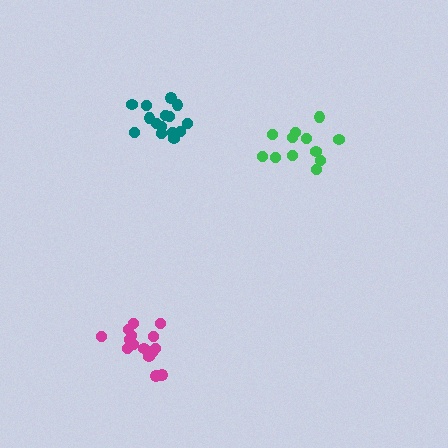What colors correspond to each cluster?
The clusters are colored: magenta, green, teal.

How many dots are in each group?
Group 1: 16 dots, Group 2: 12 dots, Group 3: 16 dots (44 total).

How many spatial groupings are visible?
There are 3 spatial groupings.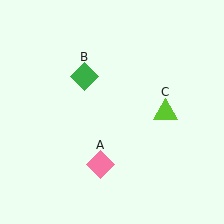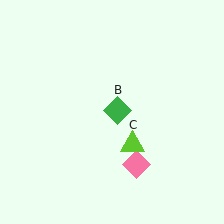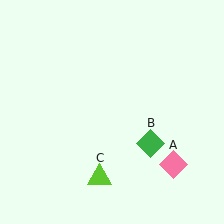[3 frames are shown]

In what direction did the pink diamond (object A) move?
The pink diamond (object A) moved right.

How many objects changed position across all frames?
3 objects changed position: pink diamond (object A), green diamond (object B), lime triangle (object C).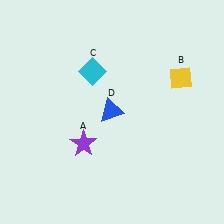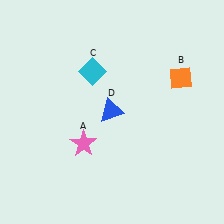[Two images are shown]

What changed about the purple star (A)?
In Image 1, A is purple. In Image 2, it changed to pink.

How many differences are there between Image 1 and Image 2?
There are 2 differences between the two images.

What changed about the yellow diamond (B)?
In Image 1, B is yellow. In Image 2, it changed to orange.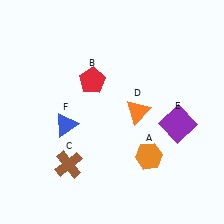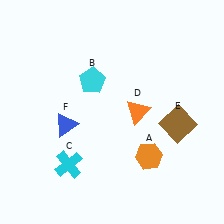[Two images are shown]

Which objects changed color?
B changed from red to cyan. C changed from brown to cyan. E changed from purple to brown.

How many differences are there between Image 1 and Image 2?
There are 3 differences between the two images.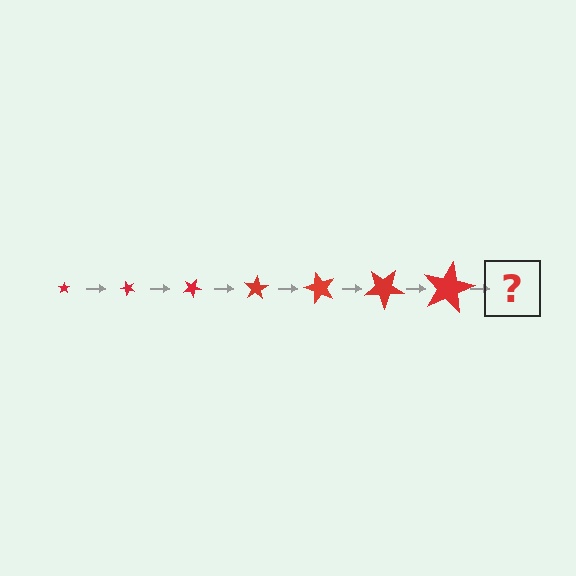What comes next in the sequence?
The next element should be a star, larger than the previous one and rotated 350 degrees from the start.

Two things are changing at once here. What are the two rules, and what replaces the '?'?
The two rules are that the star grows larger each step and it rotates 50 degrees each step. The '?' should be a star, larger than the previous one and rotated 350 degrees from the start.